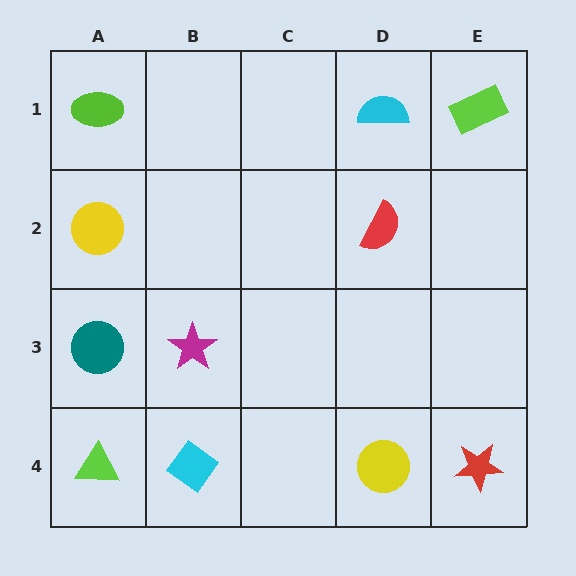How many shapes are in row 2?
2 shapes.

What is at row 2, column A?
A yellow circle.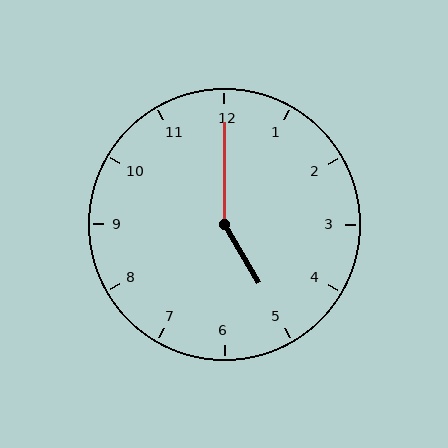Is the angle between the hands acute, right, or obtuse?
It is obtuse.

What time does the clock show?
5:00.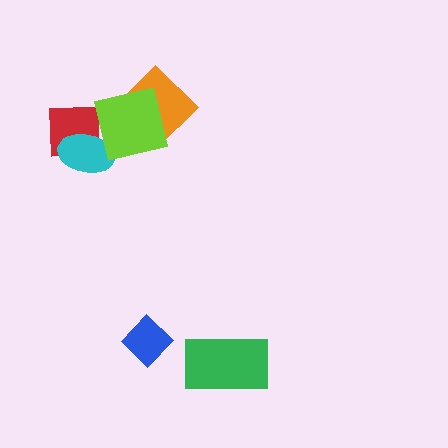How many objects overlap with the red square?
2 objects overlap with the red square.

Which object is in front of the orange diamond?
The lime square is in front of the orange diamond.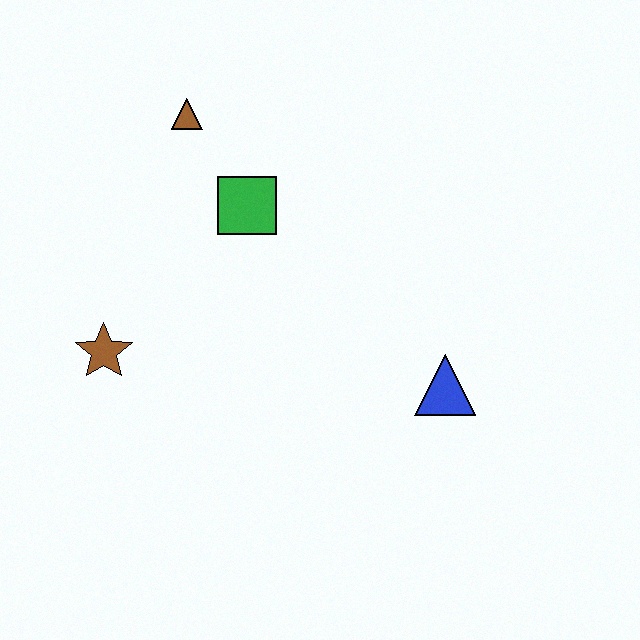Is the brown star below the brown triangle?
Yes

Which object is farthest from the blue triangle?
The brown triangle is farthest from the blue triangle.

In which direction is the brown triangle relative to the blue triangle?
The brown triangle is above the blue triangle.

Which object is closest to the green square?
The brown triangle is closest to the green square.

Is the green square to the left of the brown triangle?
No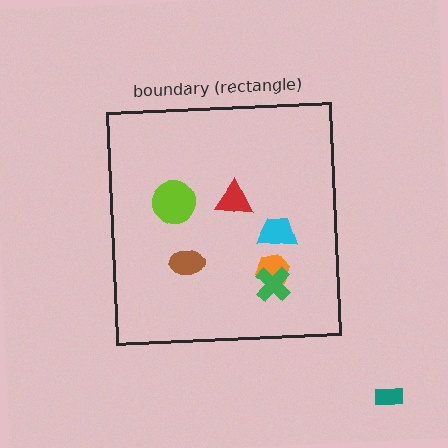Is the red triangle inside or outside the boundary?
Inside.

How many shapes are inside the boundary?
6 inside, 1 outside.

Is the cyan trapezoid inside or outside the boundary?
Inside.